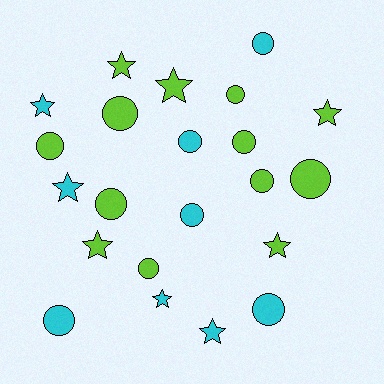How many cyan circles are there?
There are 5 cyan circles.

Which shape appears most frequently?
Circle, with 13 objects.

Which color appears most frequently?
Lime, with 13 objects.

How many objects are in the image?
There are 22 objects.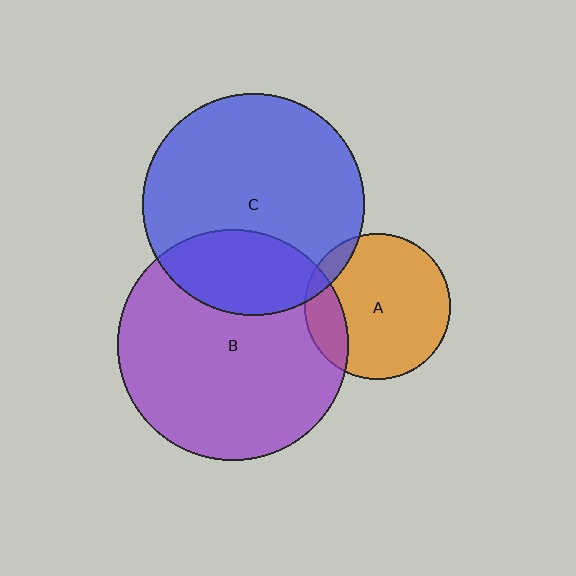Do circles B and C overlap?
Yes.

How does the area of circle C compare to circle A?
Approximately 2.3 times.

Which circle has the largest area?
Circle B (purple).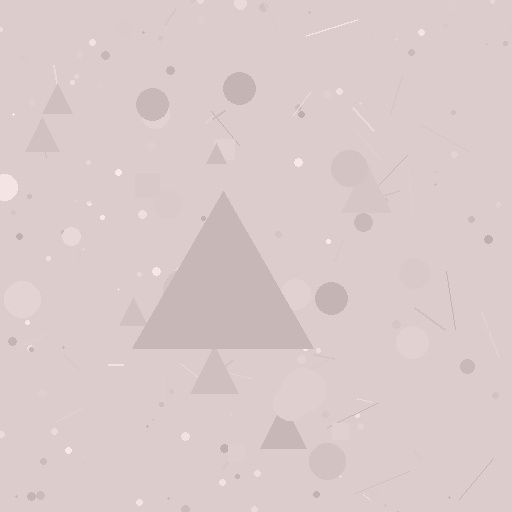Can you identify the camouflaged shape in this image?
The camouflaged shape is a triangle.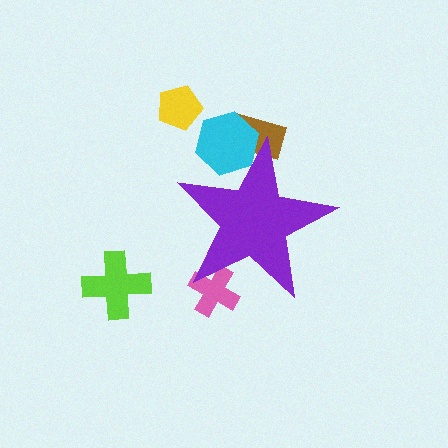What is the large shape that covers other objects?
A purple star.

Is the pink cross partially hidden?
Yes, the pink cross is partially hidden behind the purple star.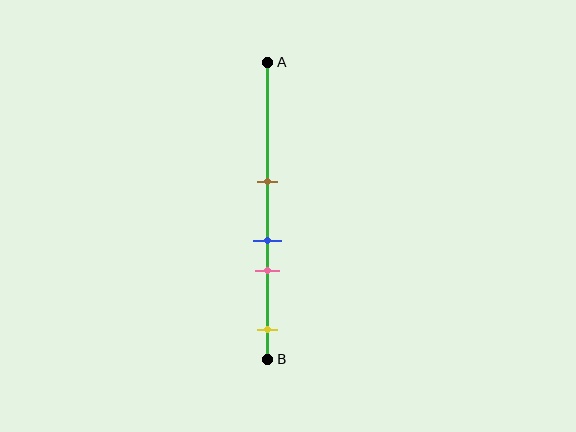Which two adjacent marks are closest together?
The blue and pink marks are the closest adjacent pair.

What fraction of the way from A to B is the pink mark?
The pink mark is approximately 70% (0.7) of the way from A to B.